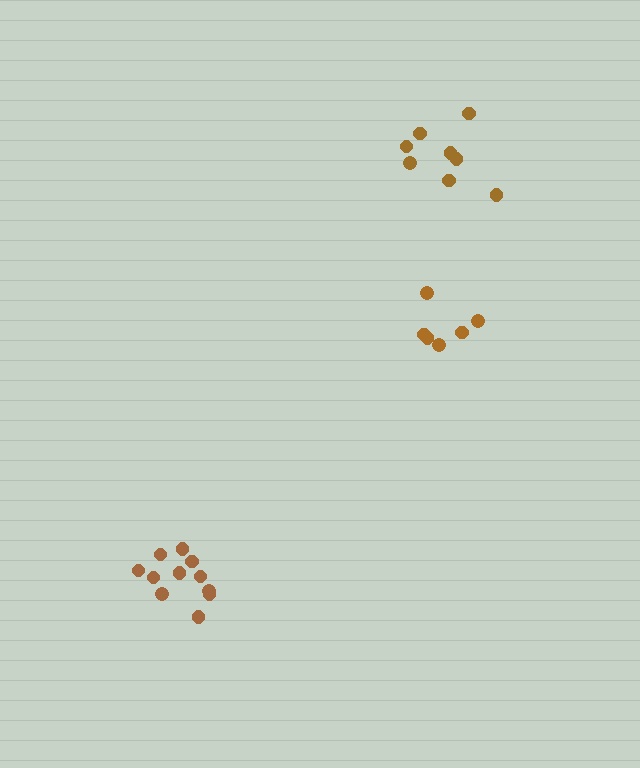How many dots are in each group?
Group 1: 6 dots, Group 2: 11 dots, Group 3: 8 dots (25 total).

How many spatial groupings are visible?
There are 3 spatial groupings.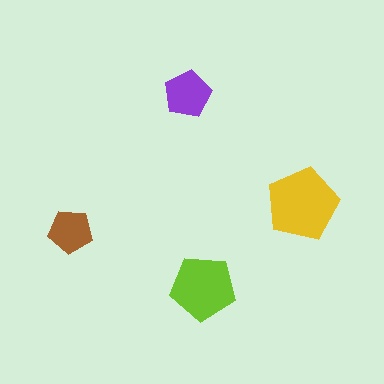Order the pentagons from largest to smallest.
the yellow one, the lime one, the purple one, the brown one.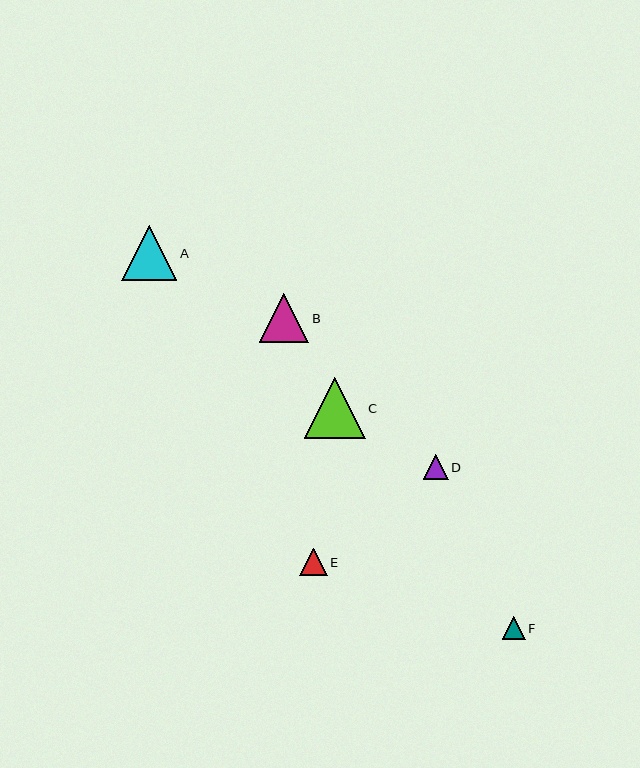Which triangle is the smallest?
Triangle F is the smallest with a size of approximately 23 pixels.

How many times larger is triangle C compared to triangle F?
Triangle C is approximately 2.6 times the size of triangle F.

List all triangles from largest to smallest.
From largest to smallest: C, A, B, E, D, F.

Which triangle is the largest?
Triangle C is the largest with a size of approximately 61 pixels.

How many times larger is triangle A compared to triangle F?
Triangle A is approximately 2.4 times the size of triangle F.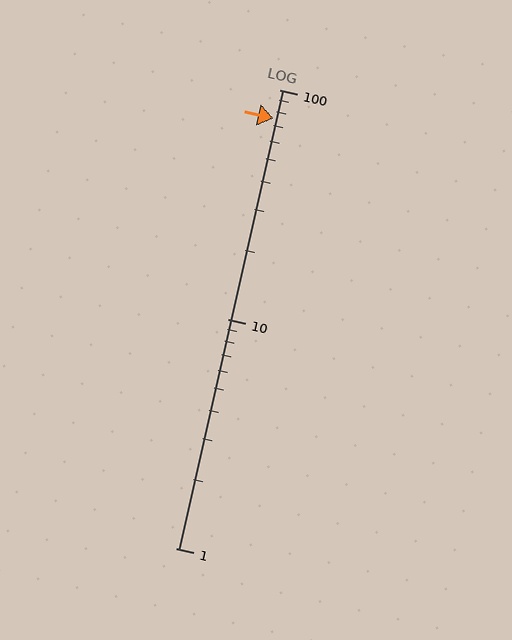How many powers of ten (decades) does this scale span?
The scale spans 2 decades, from 1 to 100.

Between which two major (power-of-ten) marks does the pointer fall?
The pointer is between 10 and 100.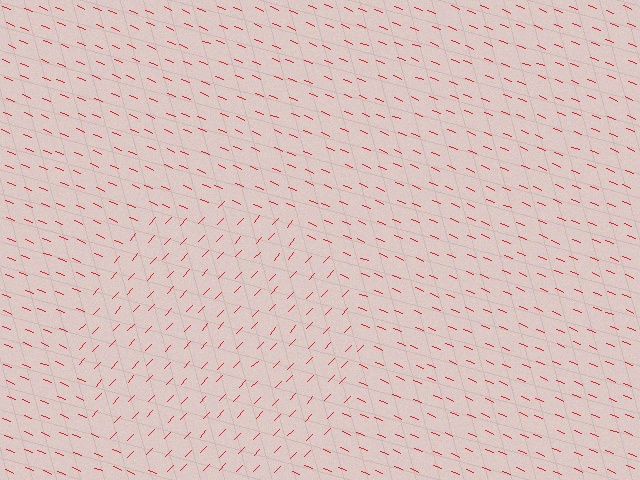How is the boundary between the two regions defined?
The boundary is defined purely by a change in line orientation (approximately 69 degrees difference). All lines are the same color and thickness.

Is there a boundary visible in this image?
Yes, there is a texture boundary formed by a change in line orientation.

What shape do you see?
I see a circle.